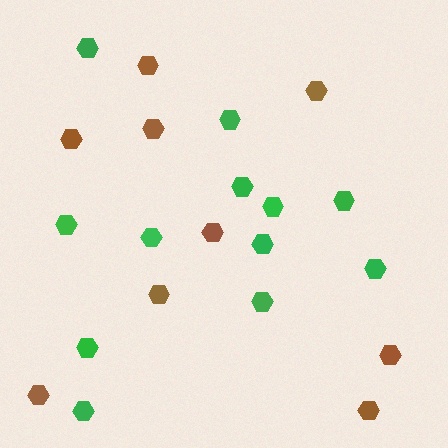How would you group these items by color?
There are 2 groups: one group of brown hexagons (9) and one group of green hexagons (12).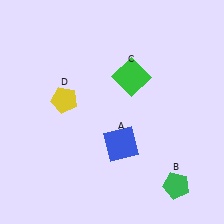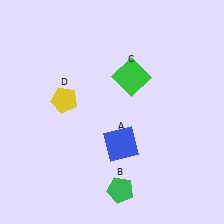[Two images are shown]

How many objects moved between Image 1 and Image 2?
1 object moved between the two images.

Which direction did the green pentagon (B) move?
The green pentagon (B) moved left.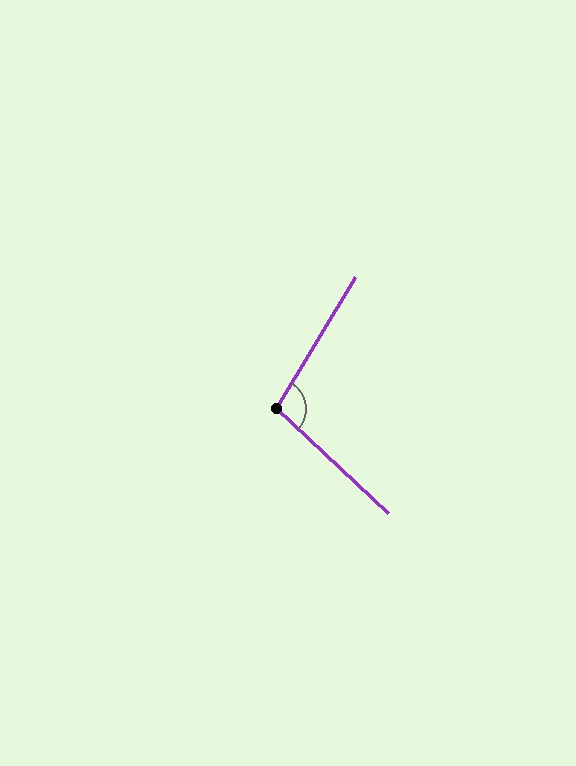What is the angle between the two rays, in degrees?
Approximately 102 degrees.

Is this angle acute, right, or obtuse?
It is obtuse.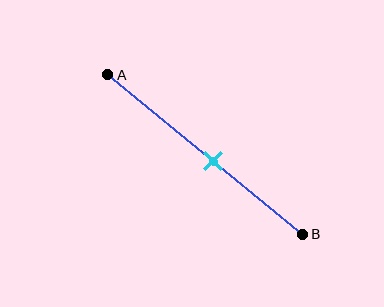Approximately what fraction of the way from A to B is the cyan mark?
The cyan mark is approximately 55% of the way from A to B.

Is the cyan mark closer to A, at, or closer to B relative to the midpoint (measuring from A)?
The cyan mark is closer to point B than the midpoint of segment AB.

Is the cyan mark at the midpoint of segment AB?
No, the mark is at about 55% from A, not at the 50% midpoint.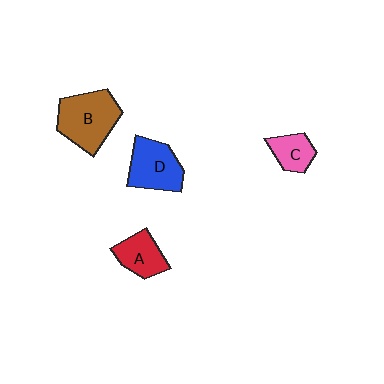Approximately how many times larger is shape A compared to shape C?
Approximately 1.3 times.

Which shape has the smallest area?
Shape C (pink).